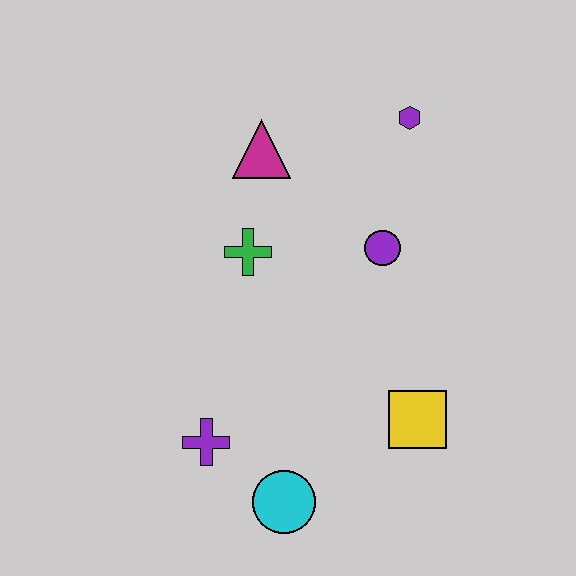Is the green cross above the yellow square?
Yes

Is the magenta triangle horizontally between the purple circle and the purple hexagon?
No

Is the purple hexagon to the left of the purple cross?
No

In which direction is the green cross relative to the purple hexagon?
The green cross is to the left of the purple hexagon.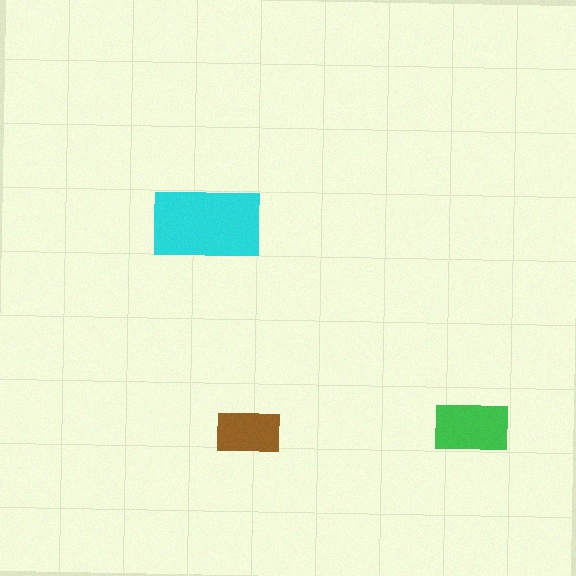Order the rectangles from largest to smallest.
the cyan one, the green one, the brown one.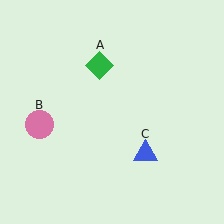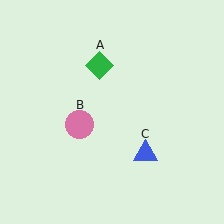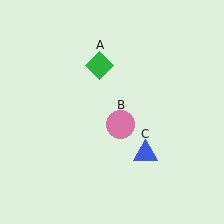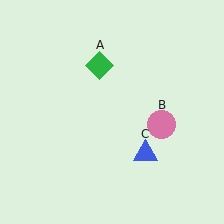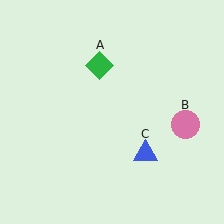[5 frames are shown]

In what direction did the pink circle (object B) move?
The pink circle (object B) moved right.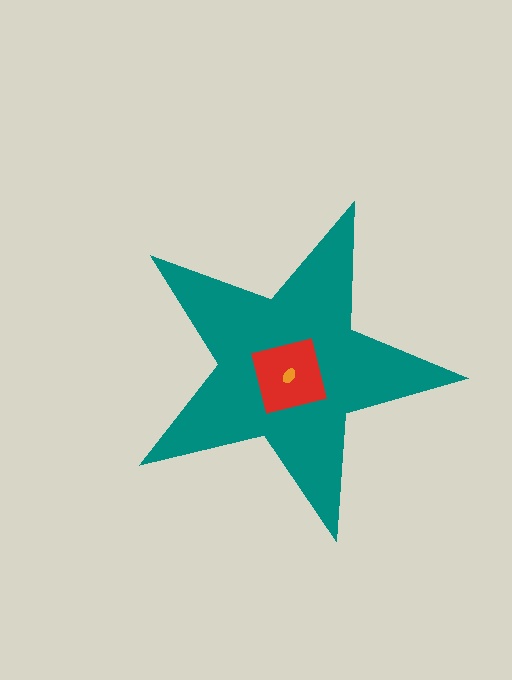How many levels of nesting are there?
3.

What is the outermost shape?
The teal star.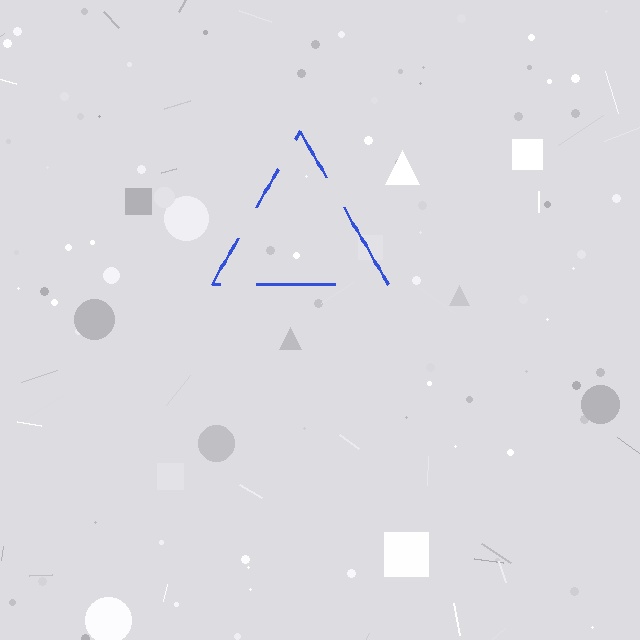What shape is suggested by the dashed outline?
The dashed outline suggests a triangle.